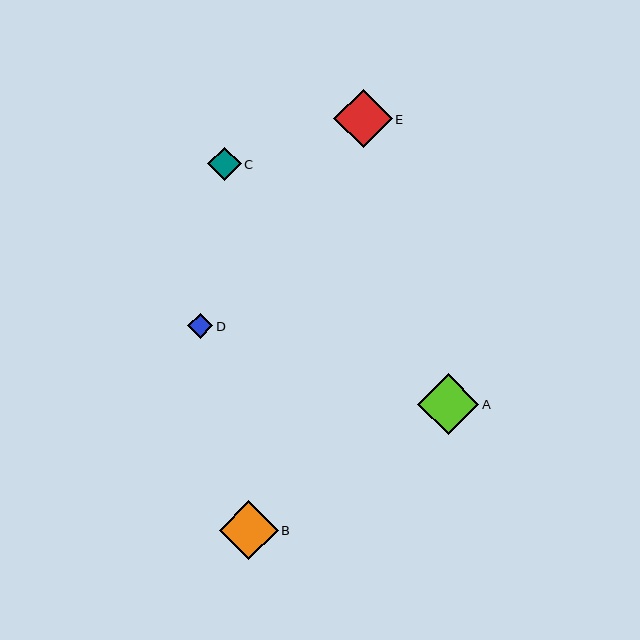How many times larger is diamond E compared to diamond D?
Diamond E is approximately 2.3 times the size of diamond D.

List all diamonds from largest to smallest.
From largest to smallest: A, B, E, C, D.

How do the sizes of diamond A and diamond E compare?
Diamond A and diamond E are approximately the same size.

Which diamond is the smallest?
Diamond D is the smallest with a size of approximately 25 pixels.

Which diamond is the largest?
Diamond A is the largest with a size of approximately 61 pixels.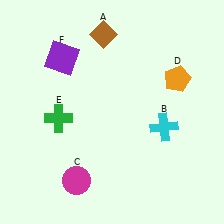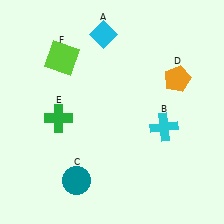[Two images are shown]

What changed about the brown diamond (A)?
In Image 1, A is brown. In Image 2, it changed to cyan.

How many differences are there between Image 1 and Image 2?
There are 3 differences between the two images.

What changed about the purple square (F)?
In Image 1, F is purple. In Image 2, it changed to lime.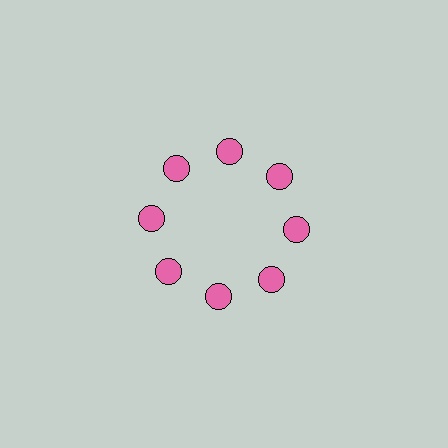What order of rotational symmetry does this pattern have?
This pattern has 8-fold rotational symmetry.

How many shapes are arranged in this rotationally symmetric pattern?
There are 8 shapes, arranged in 8 groups of 1.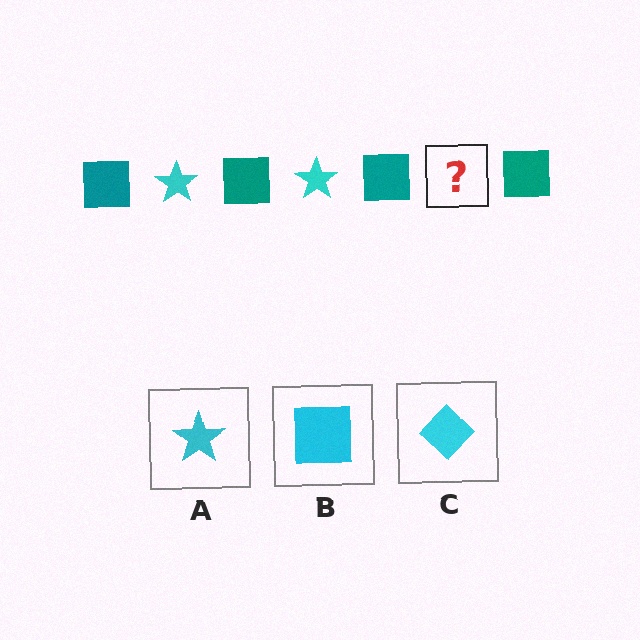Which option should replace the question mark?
Option A.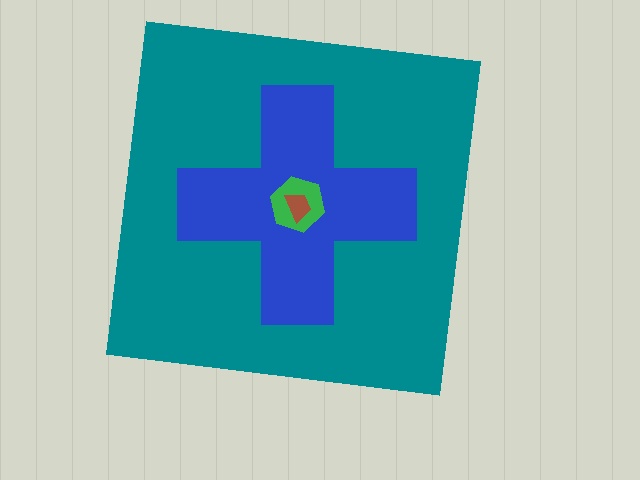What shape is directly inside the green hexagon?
The brown trapezoid.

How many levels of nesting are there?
4.